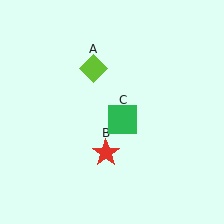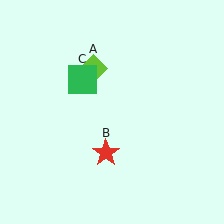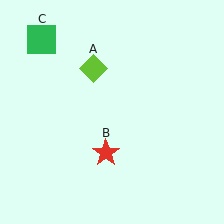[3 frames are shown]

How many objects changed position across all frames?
1 object changed position: green square (object C).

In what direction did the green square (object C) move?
The green square (object C) moved up and to the left.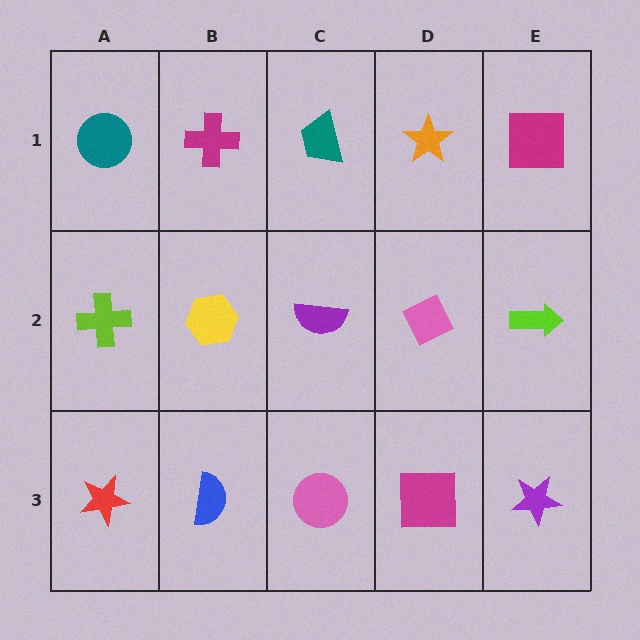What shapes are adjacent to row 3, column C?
A purple semicircle (row 2, column C), a blue semicircle (row 3, column B), a magenta square (row 3, column D).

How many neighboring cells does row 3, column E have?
2.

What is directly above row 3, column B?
A yellow hexagon.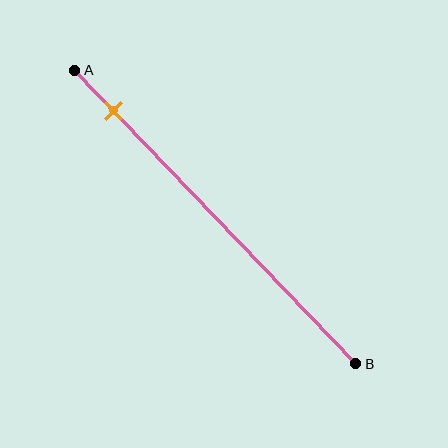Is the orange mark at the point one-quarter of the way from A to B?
No, the mark is at about 15% from A, not at the 25% one-quarter point.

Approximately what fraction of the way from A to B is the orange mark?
The orange mark is approximately 15% of the way from A to B.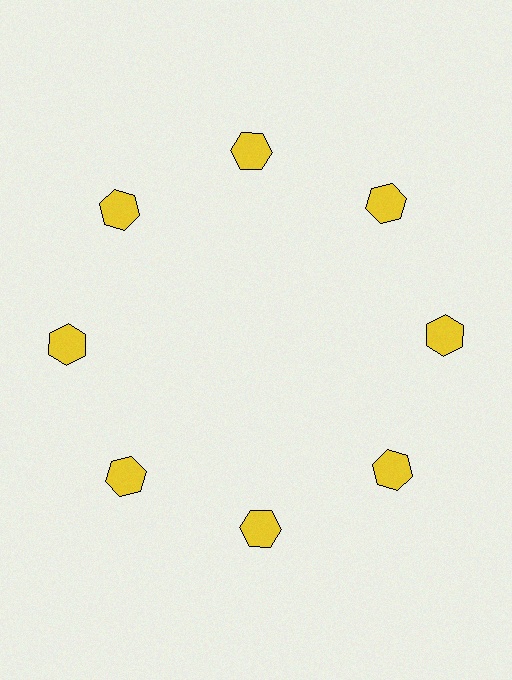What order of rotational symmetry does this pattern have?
This pattern has 8-fold rotational symmetry.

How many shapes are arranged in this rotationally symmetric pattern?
There are 8 shapes, arranged in 8 groups of 1.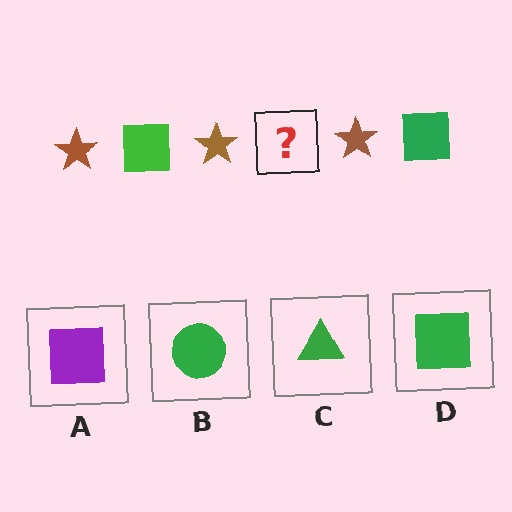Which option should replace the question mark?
Option D.